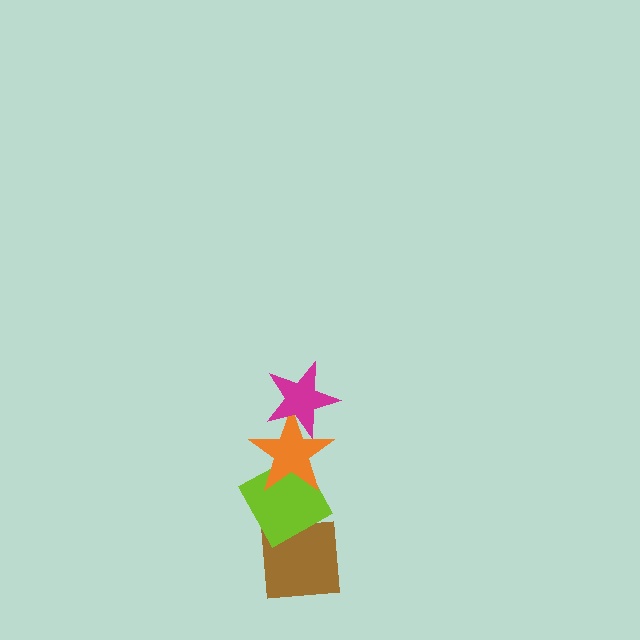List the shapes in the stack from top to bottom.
From top to bottom: the magenta star, the orange star, the lime diamond, the brown square.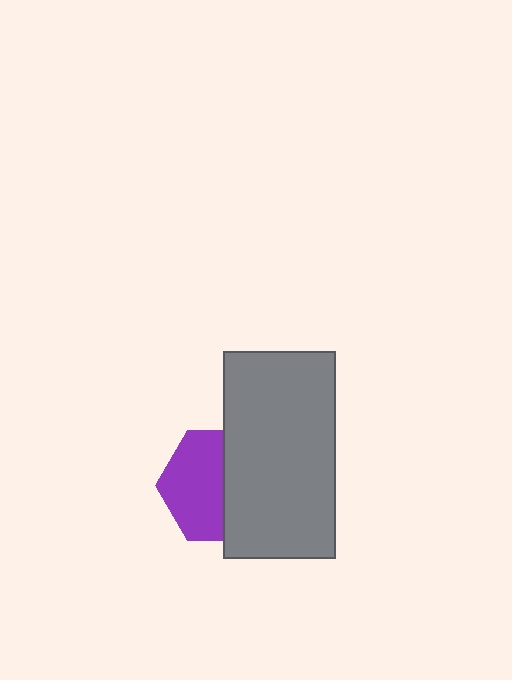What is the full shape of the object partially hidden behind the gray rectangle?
The partially hidden object is a purple hexagon.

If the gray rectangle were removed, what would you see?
You would see the complete purple hexagon.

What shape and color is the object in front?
The object in front is a gray rectangle.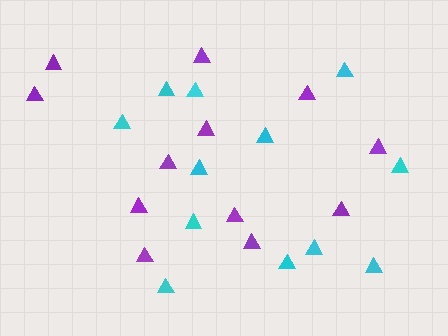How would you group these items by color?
There are 2 groups: one group of cyan triangles (12) and one group of purple triangles (12).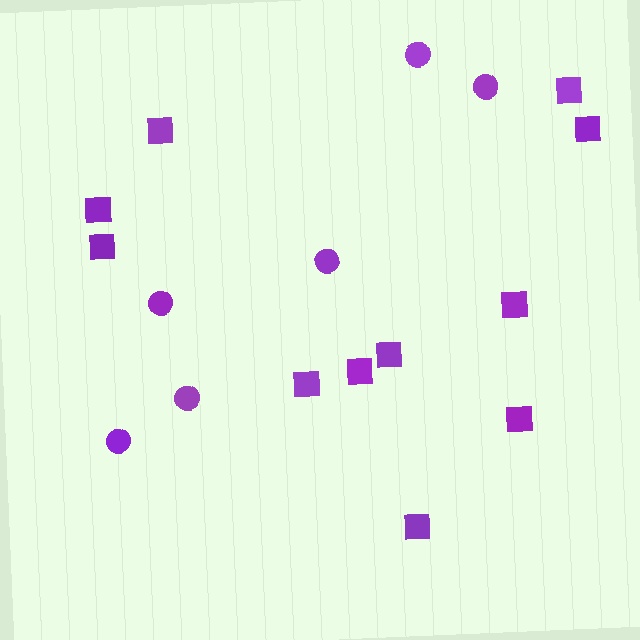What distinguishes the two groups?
There are 2 groups: one group of circles (6) and one group of squares (11).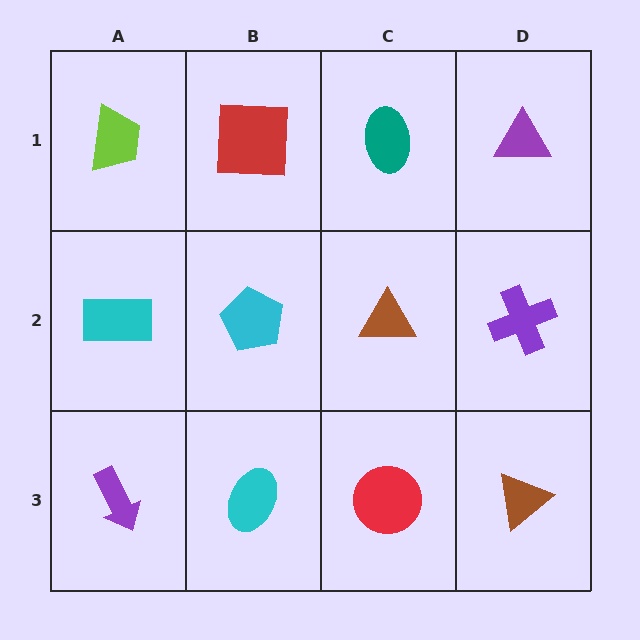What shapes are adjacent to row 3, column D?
A purple cross (row 2, column D), a red circle (row 3, column C).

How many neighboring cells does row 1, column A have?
2.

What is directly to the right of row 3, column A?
A cyan ellipse.